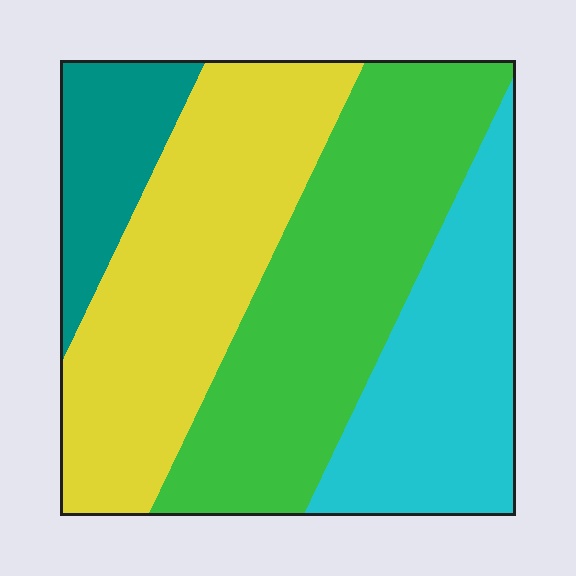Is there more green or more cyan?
Green.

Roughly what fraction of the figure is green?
Green covers around 35% of the figure.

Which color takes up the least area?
Teal, at roughly 10%.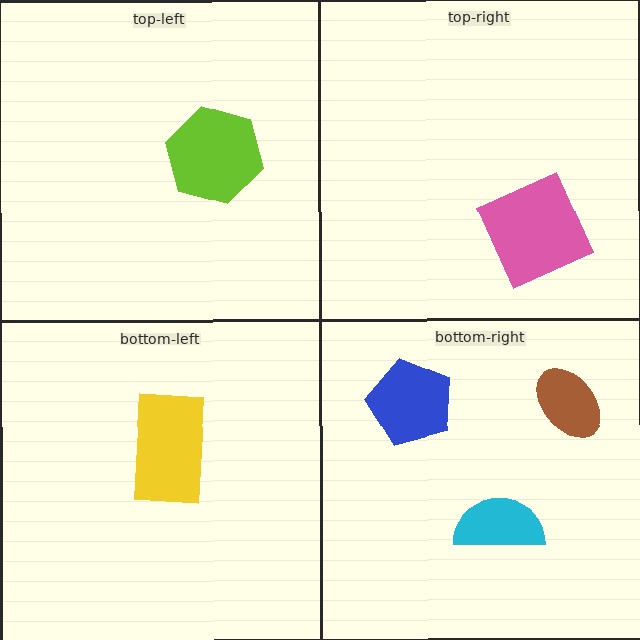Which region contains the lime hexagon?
The top-left region.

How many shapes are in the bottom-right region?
3.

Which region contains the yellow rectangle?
The bottom-left region.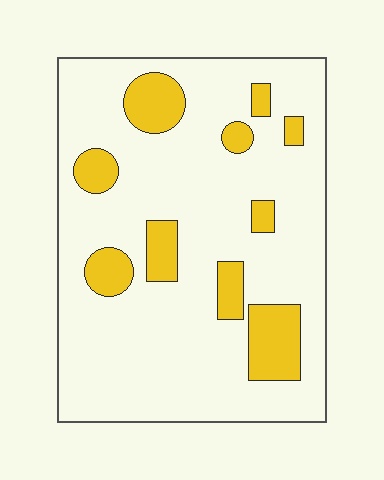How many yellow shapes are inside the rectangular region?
10.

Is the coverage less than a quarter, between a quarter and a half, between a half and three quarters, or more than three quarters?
Less than a quarter.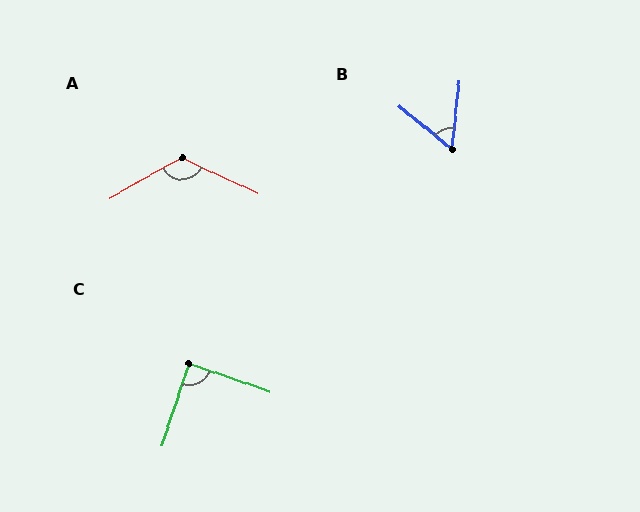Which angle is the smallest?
B, at approximately 58 degrees.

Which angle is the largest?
A, at approximately 125 degrees.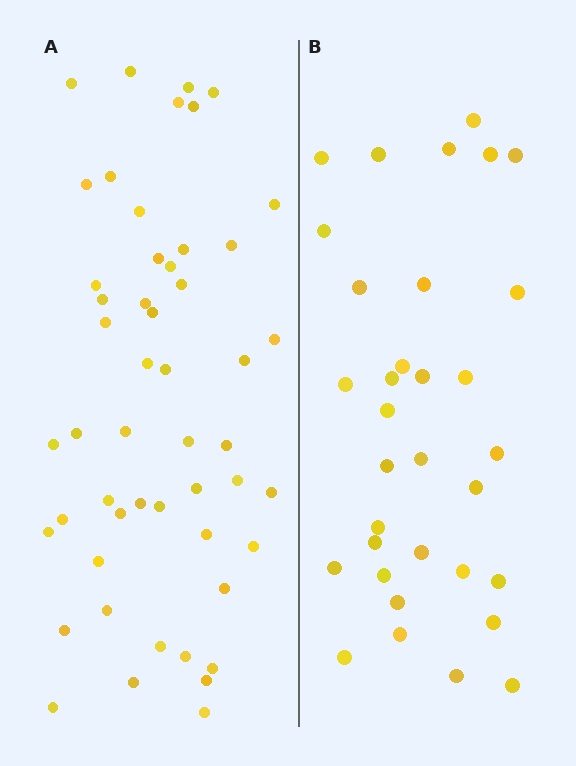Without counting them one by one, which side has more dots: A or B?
Region A (the left region) has more dots.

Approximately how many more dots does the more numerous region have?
Region A has approximately 20 more dots than region B.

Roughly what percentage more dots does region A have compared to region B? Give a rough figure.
About 55% more.